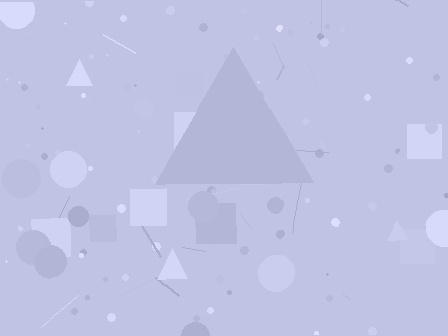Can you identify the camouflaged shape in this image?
The camouflaged shape is a triangle.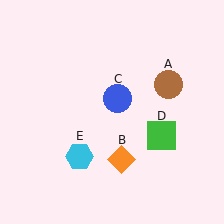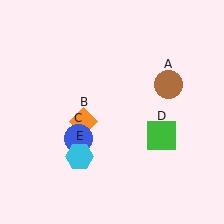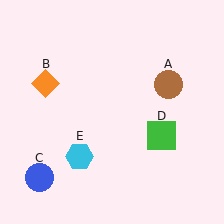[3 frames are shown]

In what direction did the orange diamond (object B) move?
The orange diamond (object B) moved up and to the left.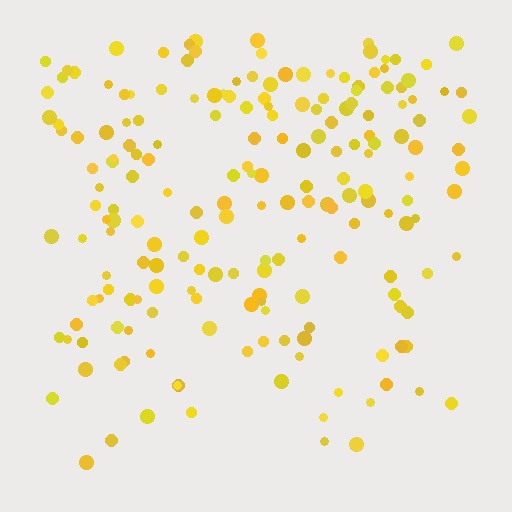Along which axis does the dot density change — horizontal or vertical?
Vertical.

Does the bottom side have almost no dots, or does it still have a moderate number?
Still a moderate number, just noticeably fewer than the top.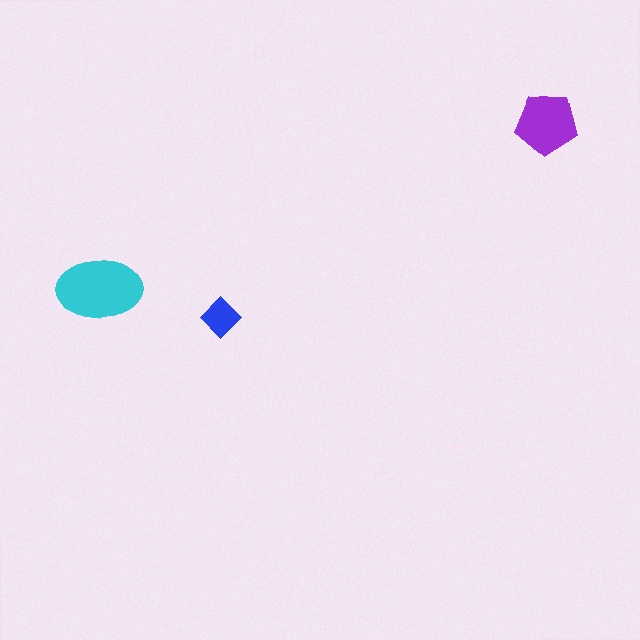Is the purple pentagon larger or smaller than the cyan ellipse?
Smaller.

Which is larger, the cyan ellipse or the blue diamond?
The cyan ellipse.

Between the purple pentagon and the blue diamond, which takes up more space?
The purple pentagon.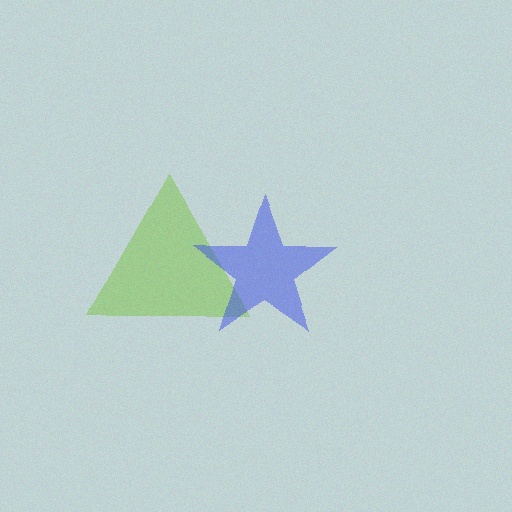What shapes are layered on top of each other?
The layered shapes are: a lime triangle, a blue star.